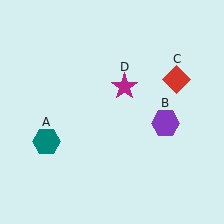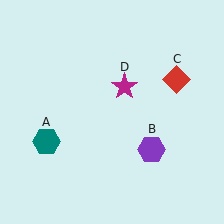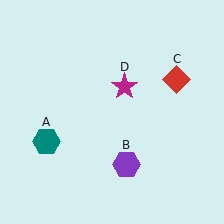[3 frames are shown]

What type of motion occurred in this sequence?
The purple hexagon (object B) rotated clockwise around the center of the scene.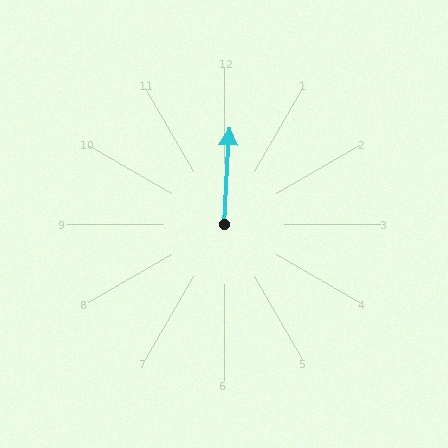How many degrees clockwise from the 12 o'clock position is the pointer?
Approximately 3 degrees.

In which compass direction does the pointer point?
North.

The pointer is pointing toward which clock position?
Roughly 12 o'clock.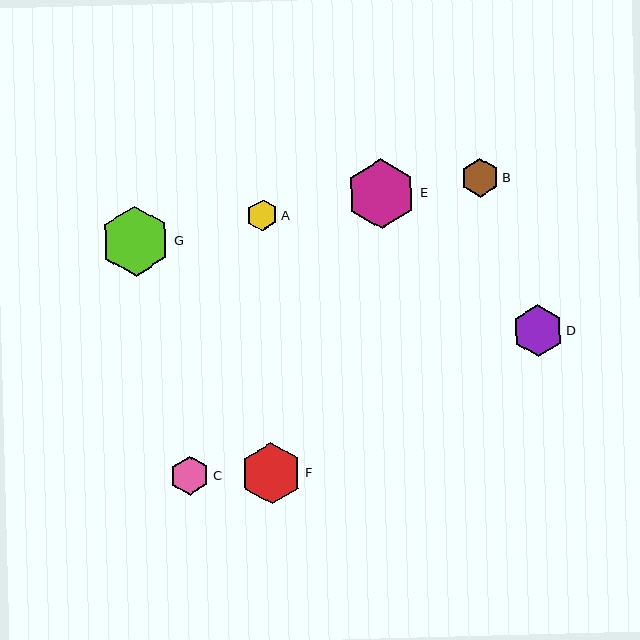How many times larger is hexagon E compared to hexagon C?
Hexagon E is approximately 1.8 times the size of hexagon C.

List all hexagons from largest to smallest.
From largest to smallest: G, E, F, D, C, B, A.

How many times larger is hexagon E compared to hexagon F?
Hexagon E is approximately 1.1 times the size of hexagon F.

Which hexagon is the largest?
Hexagon G is the largest with a size of approximately 70 pixels.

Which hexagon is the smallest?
Hexagon A is the smallest with a size of approximately 31 pixels.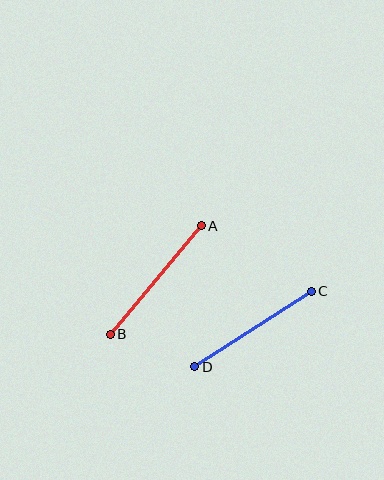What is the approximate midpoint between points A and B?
The midpoint is at approximately (156, 280) pixels.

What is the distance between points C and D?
The distance is approximately 139 pixels.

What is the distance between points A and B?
The distance is approximately 142 pixels.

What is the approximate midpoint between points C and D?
The midpoint is at approximately (253, 329) pixels.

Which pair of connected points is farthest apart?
Points A and B are farthest apart.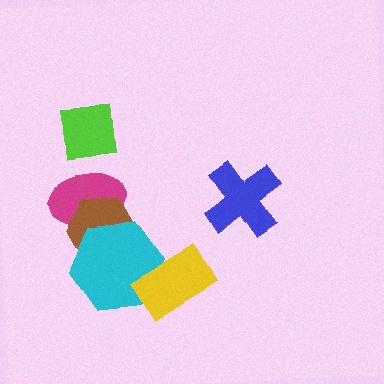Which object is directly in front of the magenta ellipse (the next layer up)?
The brown hexagon is directly in front of the magenta ellipse.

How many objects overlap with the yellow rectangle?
1 object overlaps with the yellow rectangle.